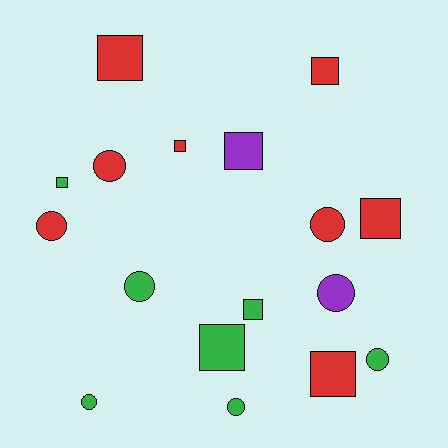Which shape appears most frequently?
Square, with 9 objects.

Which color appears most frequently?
Red, with 8 objects.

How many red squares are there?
There are 5 red squares.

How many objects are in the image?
There are 17 objects.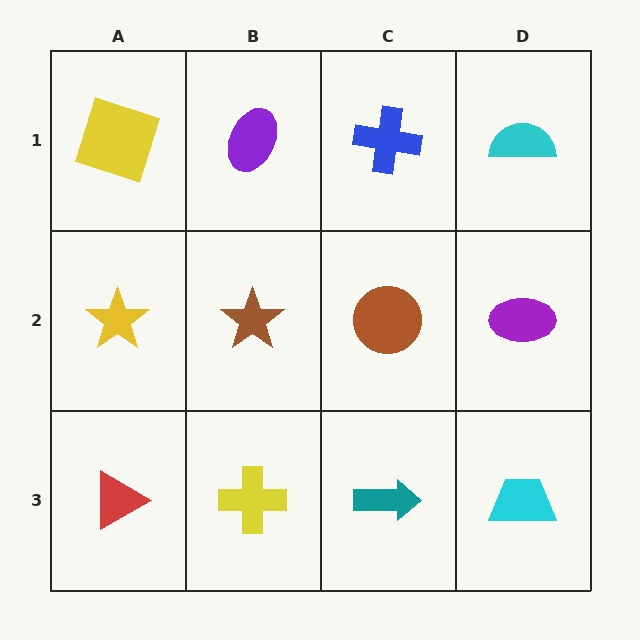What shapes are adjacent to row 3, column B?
A brown star (row 2, column B), a red triangle (row 3, column A), a teal arrow (row 3, column C).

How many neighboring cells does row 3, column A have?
2.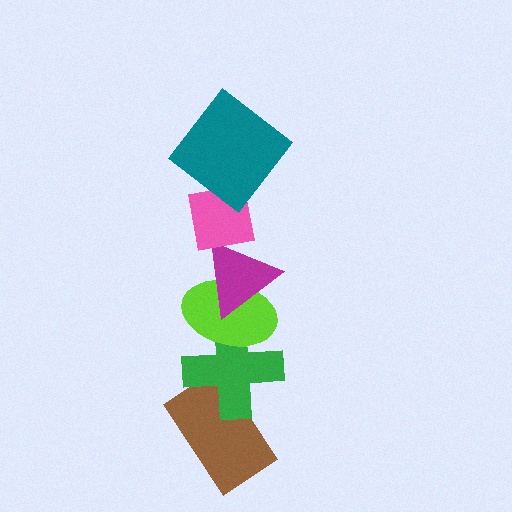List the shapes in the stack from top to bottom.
From top to bottom: the teal diamond, the pink square, the magenta triangle, the lime ellipse, the green cross, the brown rectangle.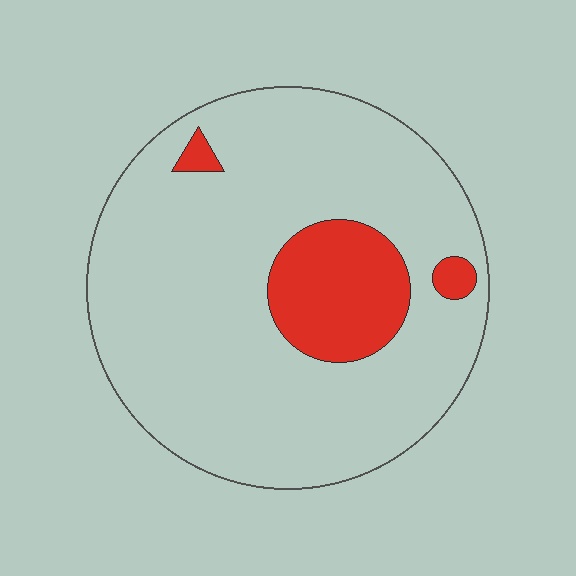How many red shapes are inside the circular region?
3.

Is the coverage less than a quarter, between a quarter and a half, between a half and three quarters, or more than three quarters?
Less than a quarter.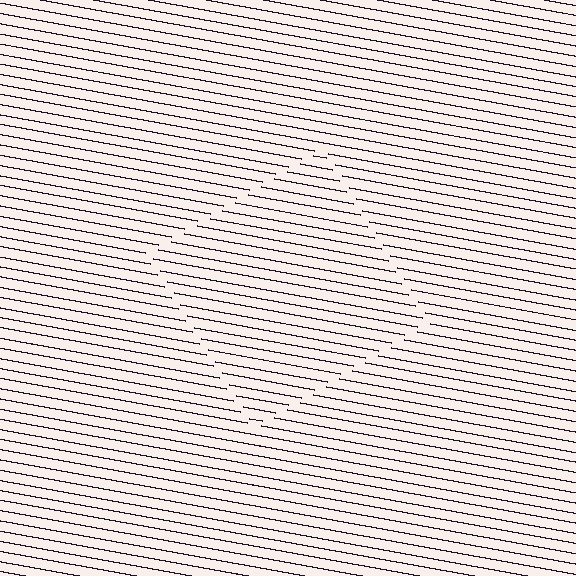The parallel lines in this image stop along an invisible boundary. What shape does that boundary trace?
An illusory square. The interior of the shape contains the same grating, shifted by half a period — the contour is defined by the phase discontinuity where line-ends from the inner and outer gratings abut.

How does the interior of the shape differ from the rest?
The interior of the shape contains the same grating, shifted by half a period — the contour is defined by the phase discontinuity where line-ends from the inner and outer gratings abut.